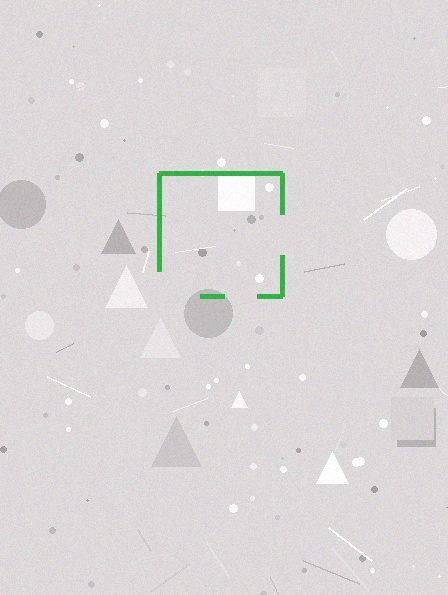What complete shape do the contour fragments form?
The contour fragments form a square.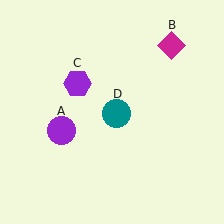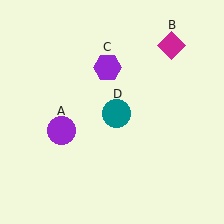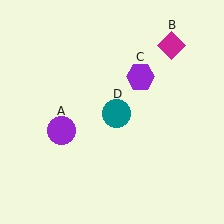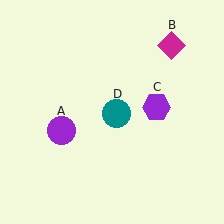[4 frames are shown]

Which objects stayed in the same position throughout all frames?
Purple circle (object A) and magenta diamond (object B) and teal circle (object D) remained stationary.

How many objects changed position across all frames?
1 object changed position: purple hexagon (object C).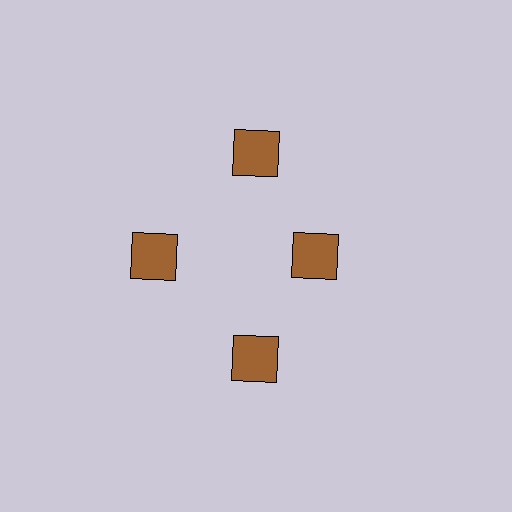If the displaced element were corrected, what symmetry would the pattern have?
It would have 4-fold rotational symmetry — the pattern would map onto itself every 90 degrees.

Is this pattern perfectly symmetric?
No. The 4 brown squares are arranged in a ring, but one element near the 3 o'clock position is pulled inward toward the center, breaking the 4-fold rotational symmetry.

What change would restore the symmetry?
The symmetry would be restored by moving it outward, back onto the ring so that all 4 squares sit at equal angles and equal distance from the center.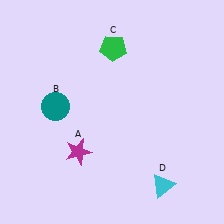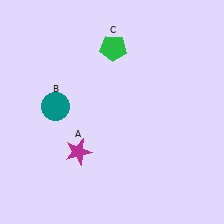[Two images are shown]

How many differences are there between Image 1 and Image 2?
There is 1 difference between the two images.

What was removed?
The cyan triangle (D) was removed in Image 2.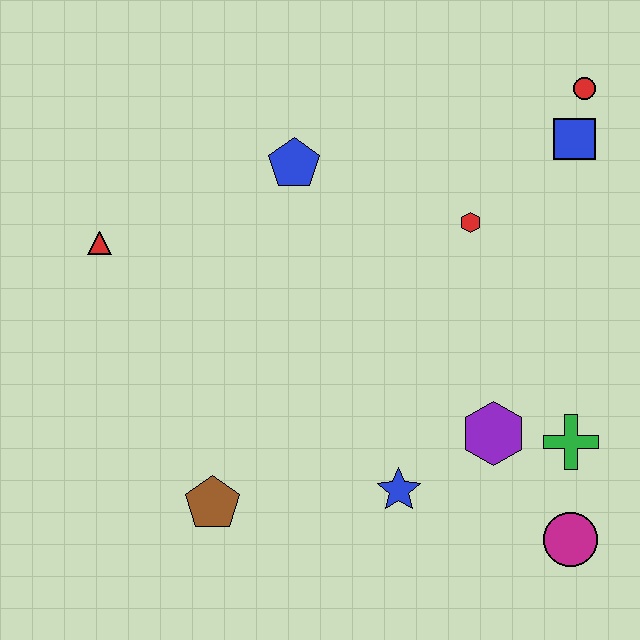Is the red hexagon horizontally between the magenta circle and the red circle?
No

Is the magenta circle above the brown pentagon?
No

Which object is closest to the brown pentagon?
The blue star is closest to the brown pentagon.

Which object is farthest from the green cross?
The red triangle is farthest from the green cross.